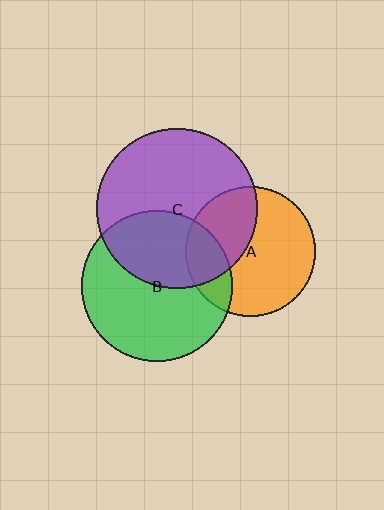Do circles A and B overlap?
Yes.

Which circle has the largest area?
Circle C (purple).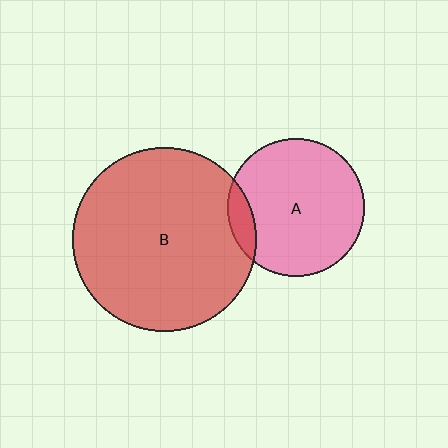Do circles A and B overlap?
Yes.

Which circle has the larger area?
Circle B (red).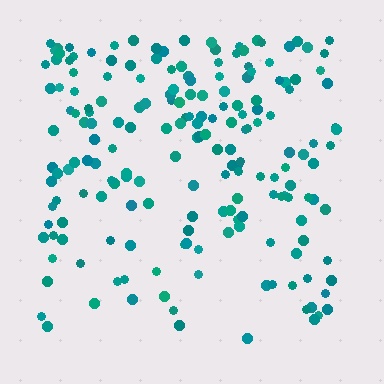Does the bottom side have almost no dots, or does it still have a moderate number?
Still a moderate number, just noticeably fewer than the top.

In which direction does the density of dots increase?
From bottom to top, with the top side densest.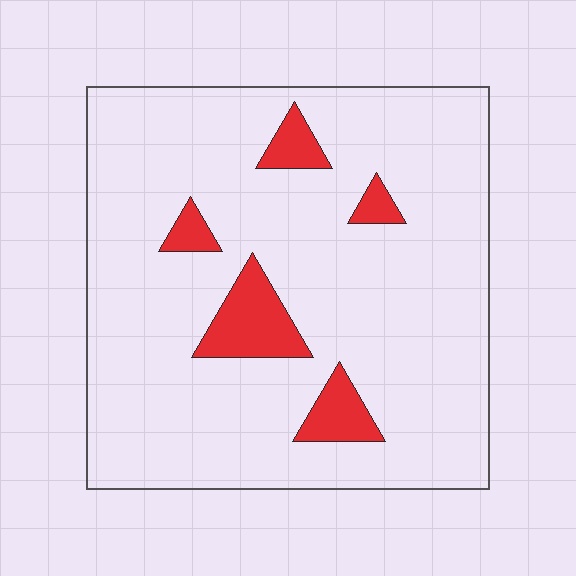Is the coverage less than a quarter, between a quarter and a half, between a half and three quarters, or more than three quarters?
Less than a quarter.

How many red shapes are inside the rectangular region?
5.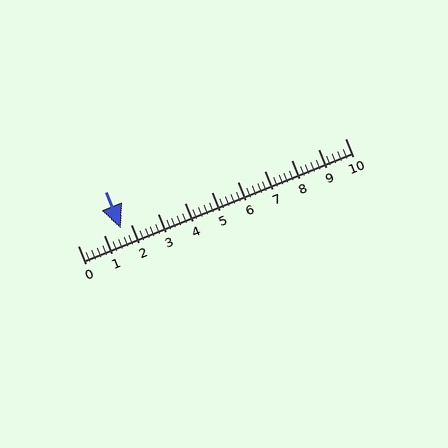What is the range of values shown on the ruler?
The ruler shows values from 0 to 10.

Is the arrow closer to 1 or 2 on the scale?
The arrow is closer to 2.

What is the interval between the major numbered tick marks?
The major tick marks are spaced 1 units apart.